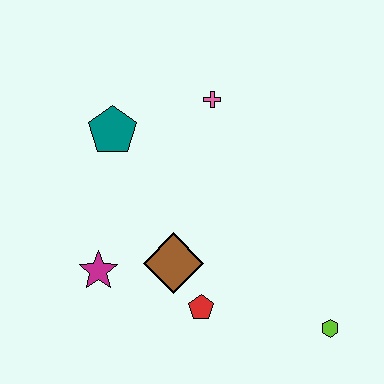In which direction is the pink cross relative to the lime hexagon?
The pink cross is above the lime hexagon.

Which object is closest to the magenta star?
The brown diamond is closest to the magenta star.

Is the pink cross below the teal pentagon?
No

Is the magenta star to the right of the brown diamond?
No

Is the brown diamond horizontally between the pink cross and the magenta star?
Yes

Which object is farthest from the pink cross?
The lime hexagon is farthest from the pink cross.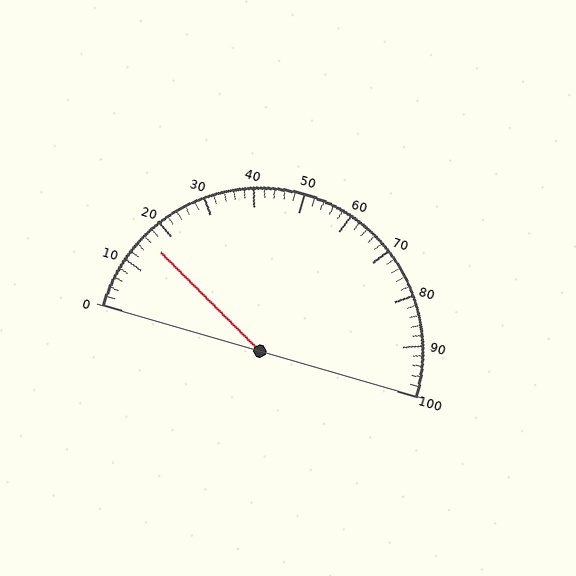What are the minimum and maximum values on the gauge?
The gauge ranges from 0 to 100.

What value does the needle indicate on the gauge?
The needle indicates approximately 16.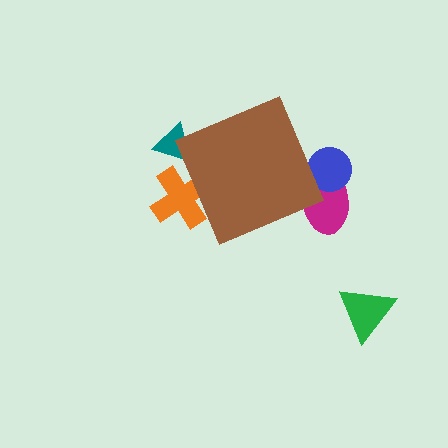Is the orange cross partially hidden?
Yes, the orange cross is partially hidden behind the brown diamond.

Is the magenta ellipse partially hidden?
Yes, the magenta ellipse is partially hidden behind the brown diamond.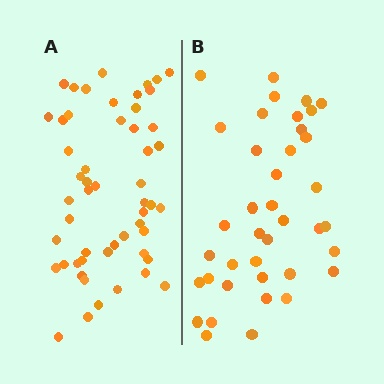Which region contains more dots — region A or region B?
Region A (the left region) has more dots.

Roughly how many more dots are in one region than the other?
Region A has approximately 15 more dots than region B.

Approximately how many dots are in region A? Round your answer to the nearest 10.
About 50 dots. (The exact count is 53, which rounds to 50.)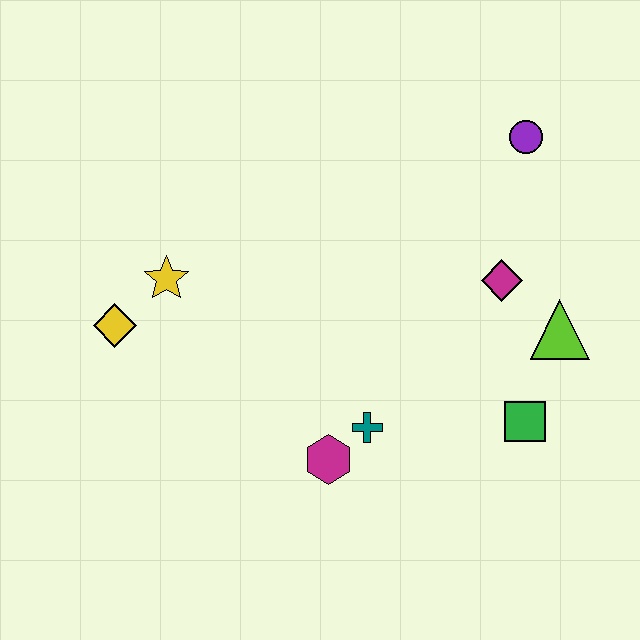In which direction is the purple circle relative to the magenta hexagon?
The purple circle is above the magenta hexagon.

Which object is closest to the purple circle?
The magenta diamond is closest to the purple circle.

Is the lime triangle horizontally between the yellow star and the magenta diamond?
No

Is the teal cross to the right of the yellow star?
Yes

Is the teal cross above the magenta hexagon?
Yes